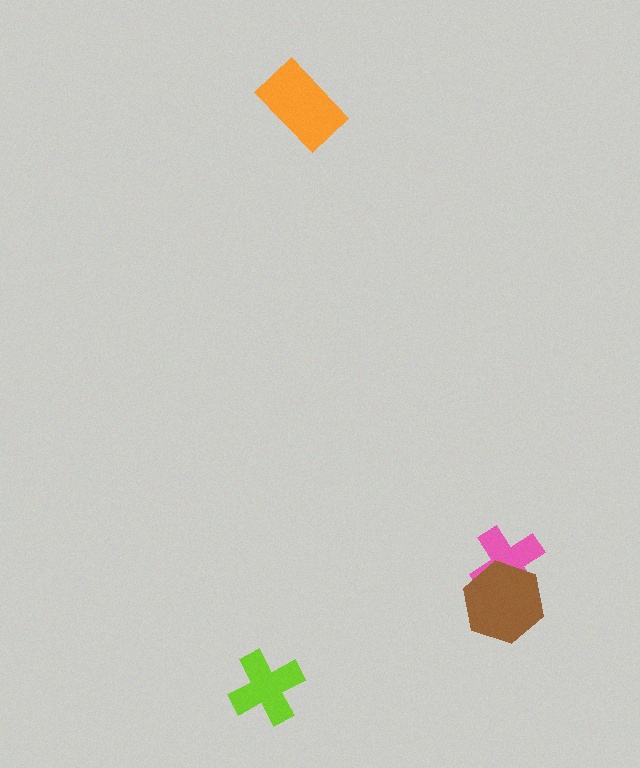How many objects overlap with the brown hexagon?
1 object overlaps with the brown hexagon.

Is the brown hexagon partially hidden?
No, no other shape covers it.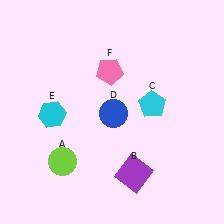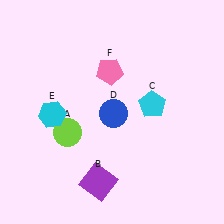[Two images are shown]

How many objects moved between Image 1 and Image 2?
2 objects moved between the two images.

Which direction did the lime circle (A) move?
The lime circle (A) moved up.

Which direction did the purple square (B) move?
The purple square (B) moved left.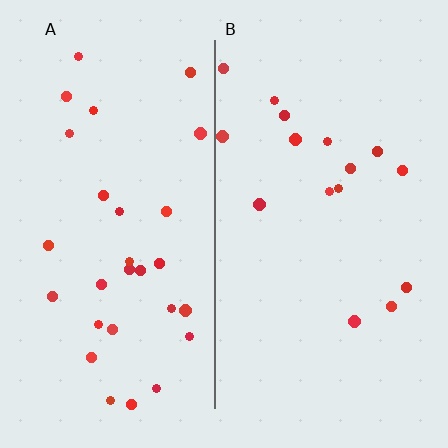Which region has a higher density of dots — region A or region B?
A (the left).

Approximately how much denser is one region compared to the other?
Approximately 1.9× — region A over region B.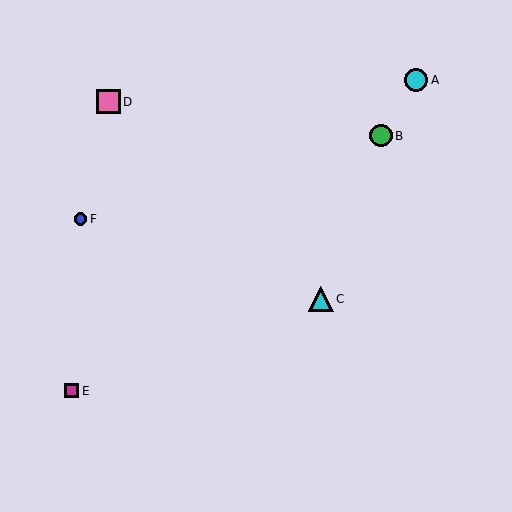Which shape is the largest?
The cyan triangle (labeled C) is the largest.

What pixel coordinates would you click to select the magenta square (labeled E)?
Click at (71, 391) to select the magenta square E.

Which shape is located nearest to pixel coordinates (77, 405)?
The magenta square (labeled E) at (71, 391) is nearest to that location.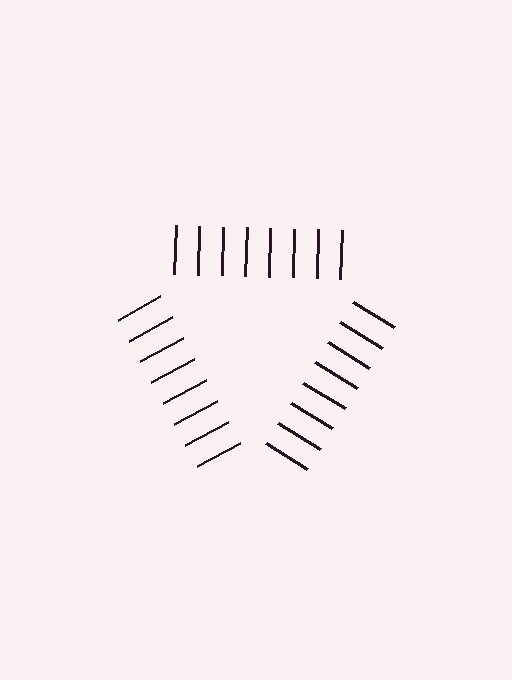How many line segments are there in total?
24 — 8 along each of the 3 edges.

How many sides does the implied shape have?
3 sides — the line-ends trace a triangle.